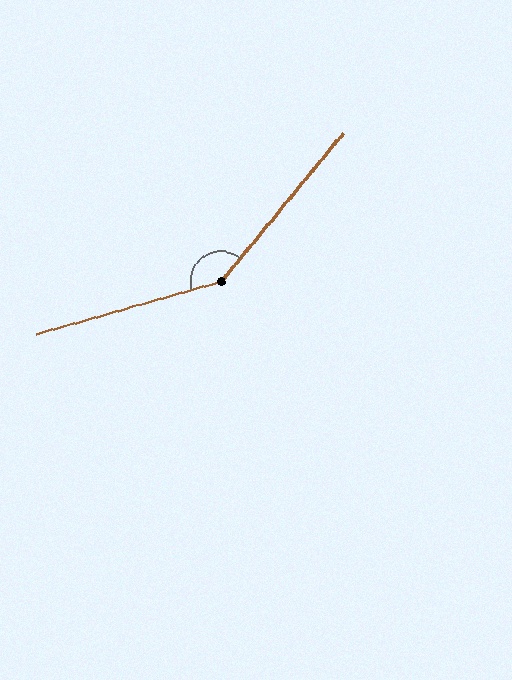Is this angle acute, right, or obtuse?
It is obtuse.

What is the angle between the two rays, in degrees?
Approximately 145 degrees.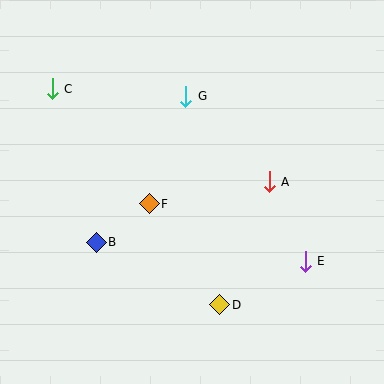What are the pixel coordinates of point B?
Point B is at (96, 242).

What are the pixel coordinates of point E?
Point E is at (305, 261).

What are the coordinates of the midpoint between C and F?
The midpoint between C and F is at (101, 146).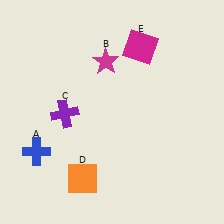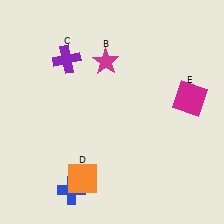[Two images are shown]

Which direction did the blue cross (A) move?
The blue cross (A) moved down.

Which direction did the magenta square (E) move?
The magenta square (E) moved down.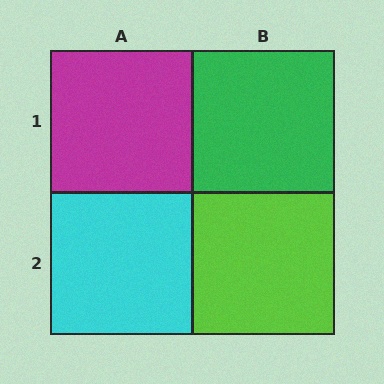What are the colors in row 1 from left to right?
Magenta, green.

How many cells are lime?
1 cell is lime.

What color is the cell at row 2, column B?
Lime.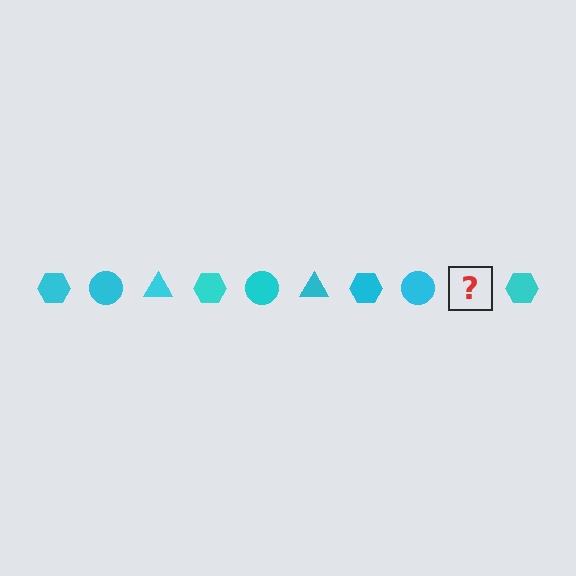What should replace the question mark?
The question mark should be replaced with a cyan triangle.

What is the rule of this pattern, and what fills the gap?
The rule is that the pattern cycles through hexagon, circle, triangle shapes in cyan. The gap should be filled with a cyan triangle.